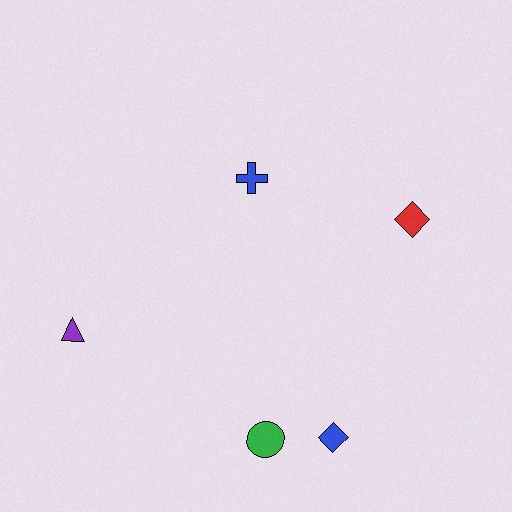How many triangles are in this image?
There is 1 triangle.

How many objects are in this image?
There are 5 objects.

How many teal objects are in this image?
There are no teal objects.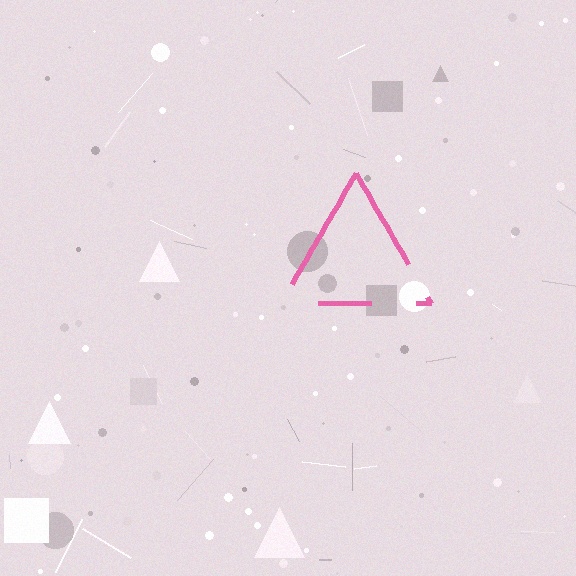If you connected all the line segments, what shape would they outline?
They would outline a triangle.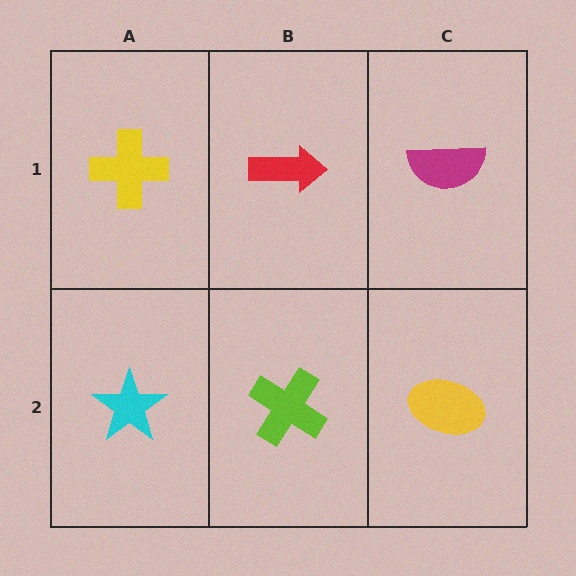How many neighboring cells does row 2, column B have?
3.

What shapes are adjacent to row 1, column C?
A yellow ellipse (row 2, column C), a red arrow (row 1, column B).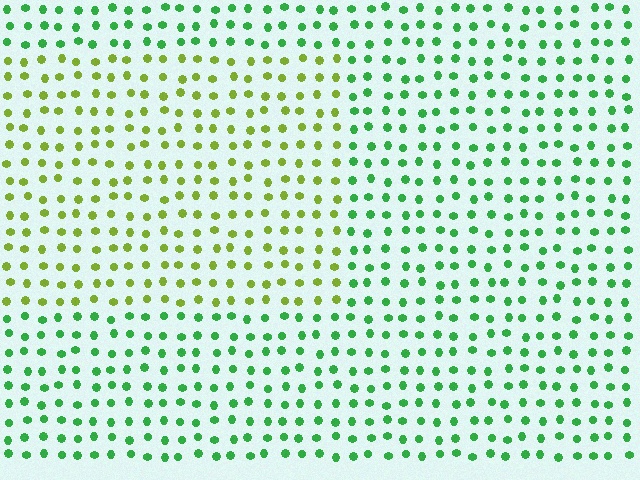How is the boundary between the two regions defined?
The boundary is defined purely by a slight shift in hue (about 46 degrees). Spacing, size, and orientation are identical on both sides.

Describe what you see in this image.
The image is filled with small green elements in a uniform arrangement. A rectangle-shaped region is visible where the elements are tinted to a slightly different hue, forming a subtle color boundary.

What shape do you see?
I see a rectangle.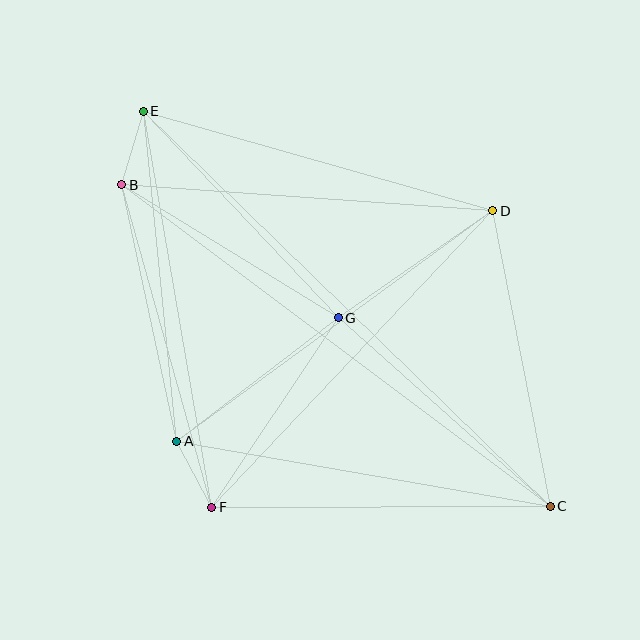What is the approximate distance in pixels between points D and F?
The distance between D and F is approximately 409 pixels.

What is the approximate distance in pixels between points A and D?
The distance between A and D is approximately 391 pixels.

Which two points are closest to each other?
Points A and F are closest to each other.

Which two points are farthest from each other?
Points C and E are farthest from each other.